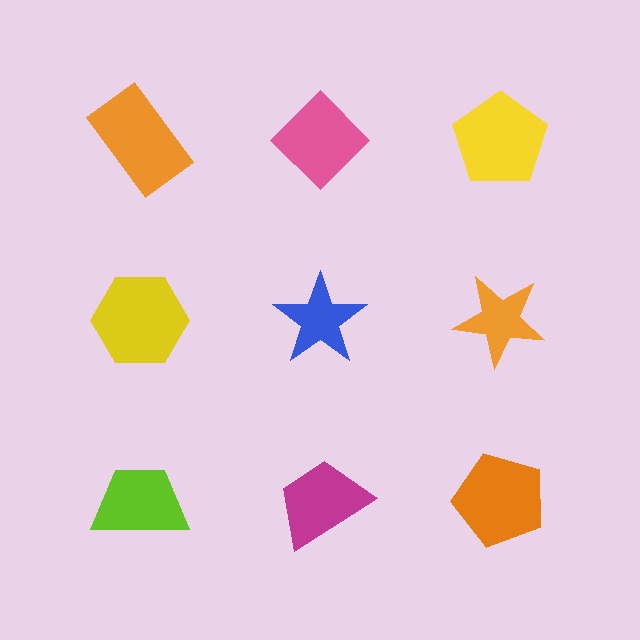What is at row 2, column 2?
A blue star.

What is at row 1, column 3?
A yellow pentagon.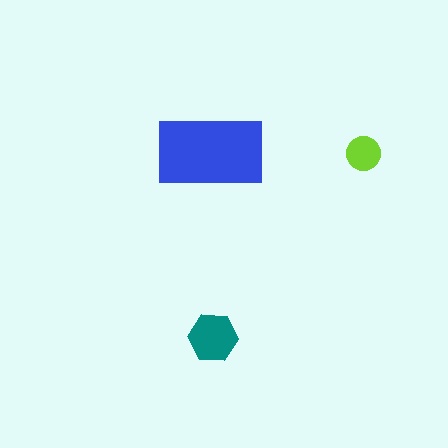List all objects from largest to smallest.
The blue rectangle, the teal hexagon, the lime circle.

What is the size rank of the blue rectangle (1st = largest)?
1st.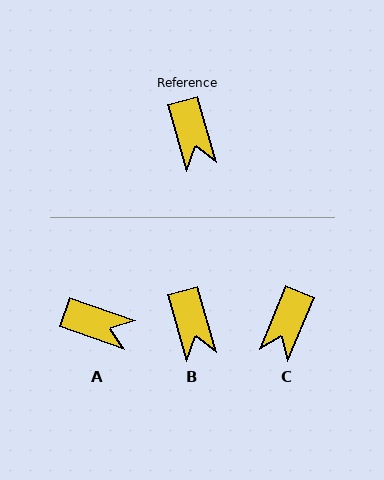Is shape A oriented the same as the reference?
No, it is off by about 55 degrees.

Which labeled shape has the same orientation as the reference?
B.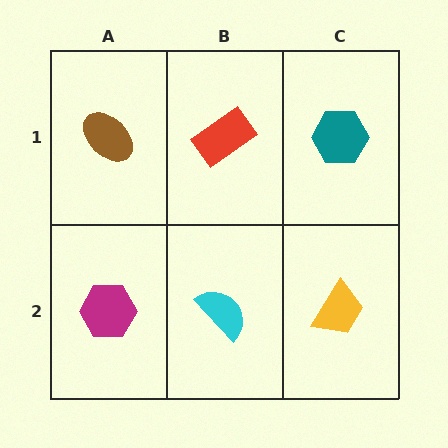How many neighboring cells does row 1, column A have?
2.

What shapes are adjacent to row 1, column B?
A cyan semicircle (row 2, column B), a brown ellipse (row 1, column A), a teal hexagon (row 1, column C).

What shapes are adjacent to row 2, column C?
A teal hexagon (row 1, column C), a cyan semicircle (row 2, column B).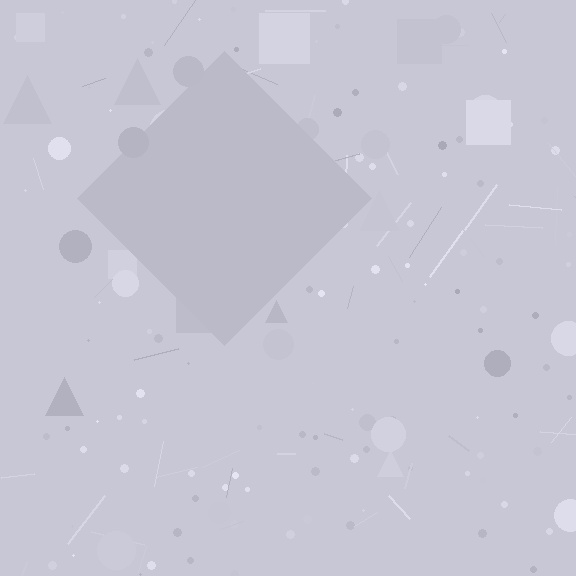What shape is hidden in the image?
A diamond is hidden in the image.